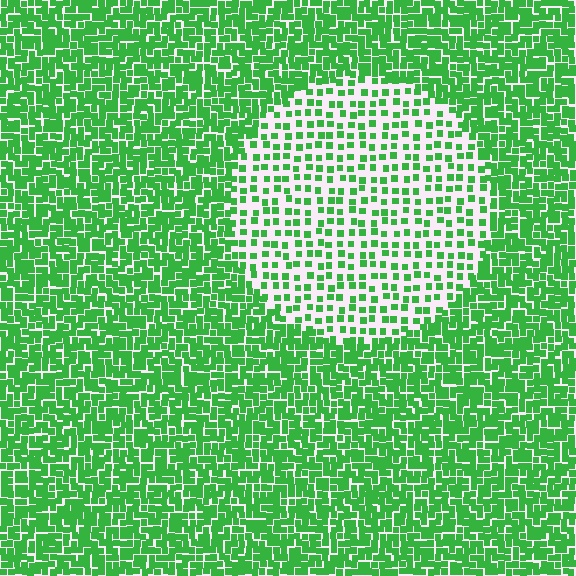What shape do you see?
I see a circle.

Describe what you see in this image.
The image contains small green elements arranged at two different densities. A circle-shaped region is visible where the elements are less densely packed than the surrounding area.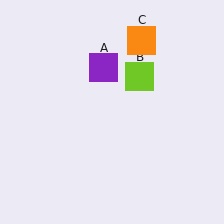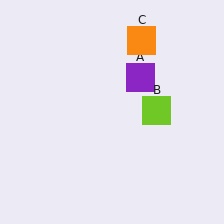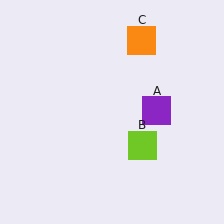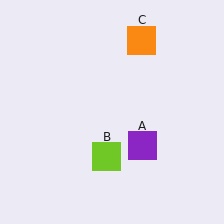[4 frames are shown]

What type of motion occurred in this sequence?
The purple square (object A), lime square (object B) rotated clockwise around the center of the scene.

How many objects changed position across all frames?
2 objects changed position: purple square (object A), lime square (object B).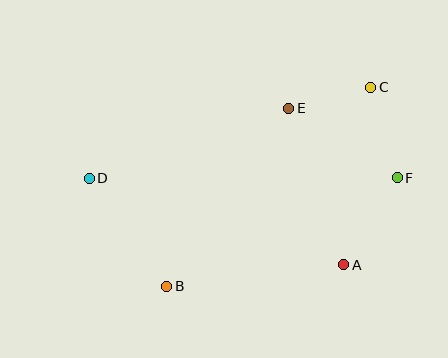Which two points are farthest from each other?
Points D and F are farthest from each other.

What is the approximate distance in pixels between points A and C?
The distance between A and C is approximately 180 pixels.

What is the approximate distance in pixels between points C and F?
The distance between C and F is approximately 95 pixels.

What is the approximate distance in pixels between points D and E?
The distance between D and E is approximately 212 pixels.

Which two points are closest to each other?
Points C and E are closest to each other.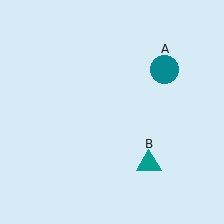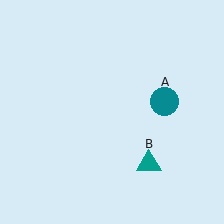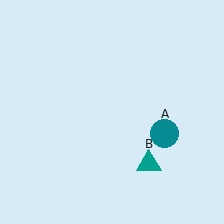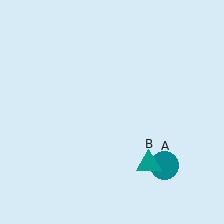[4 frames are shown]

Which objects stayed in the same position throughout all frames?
Teal triangle (object B) remained stationary.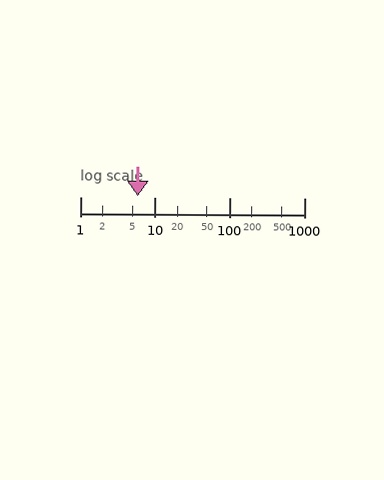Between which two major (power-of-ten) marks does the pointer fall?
The pointer is between 1 and 10.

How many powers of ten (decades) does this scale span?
The scale spans 3 decades, from 1 to 1000.